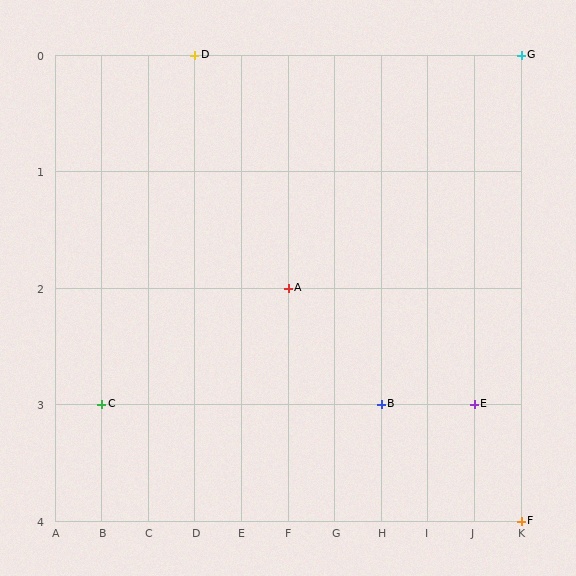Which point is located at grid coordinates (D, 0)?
Point D is at (D, 0).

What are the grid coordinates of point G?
Point G is at grid coordinates (K, 0).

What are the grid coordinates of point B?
Point B is at grid coordinates (H, 3).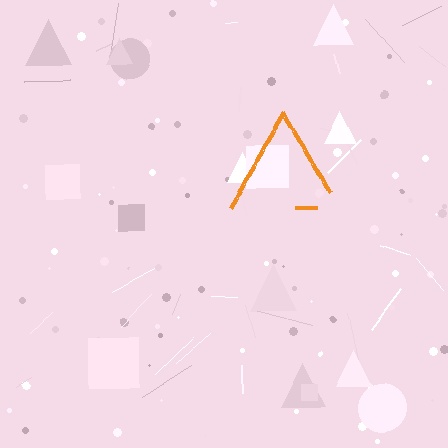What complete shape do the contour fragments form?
The contour fragments form a triangle.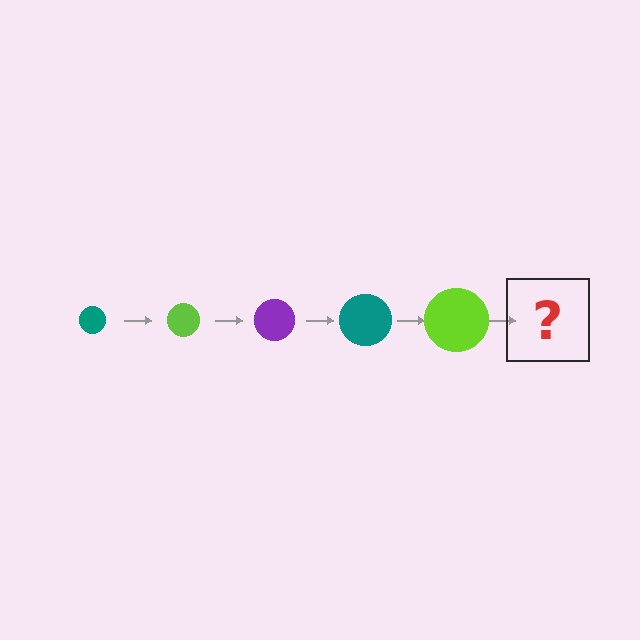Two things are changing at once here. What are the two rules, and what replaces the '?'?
The two rules are that the circle grows larger each step and the color cycles through teal, lime, and purple. The '?' should be a purple circle, larger than the previous one.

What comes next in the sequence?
The next element should be a purple circle, larger than the previous one.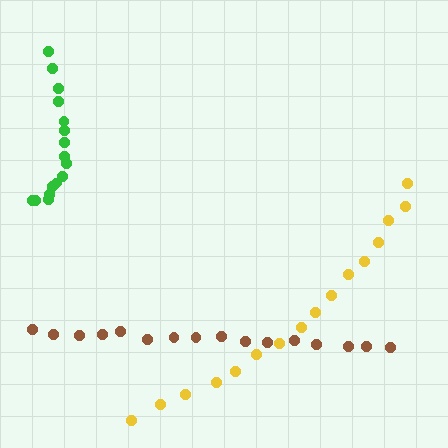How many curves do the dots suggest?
There are 3 distinct paths.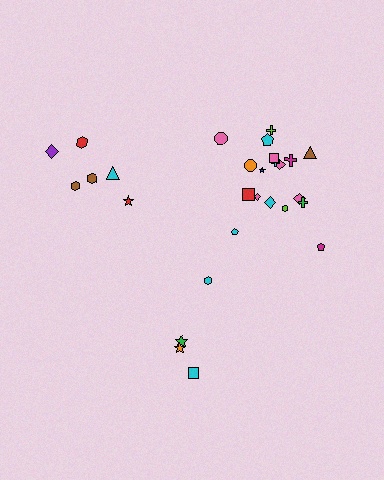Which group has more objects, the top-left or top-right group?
The top-right group.